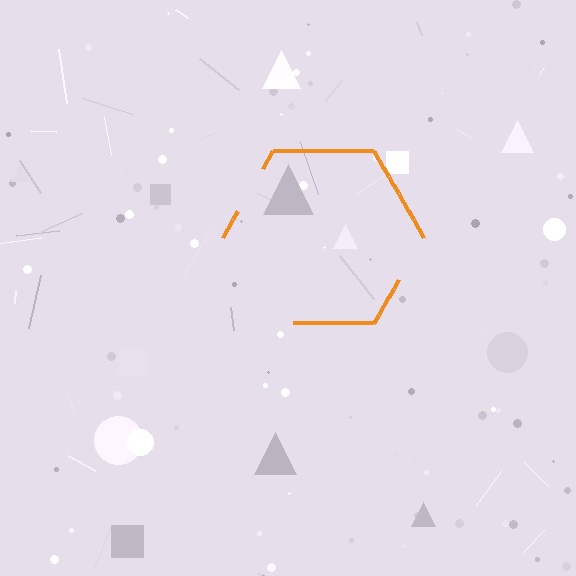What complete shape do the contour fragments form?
The contour fragments form a hexagon.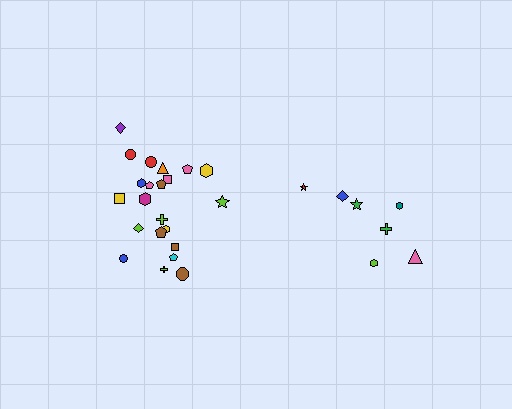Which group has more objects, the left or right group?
The left group.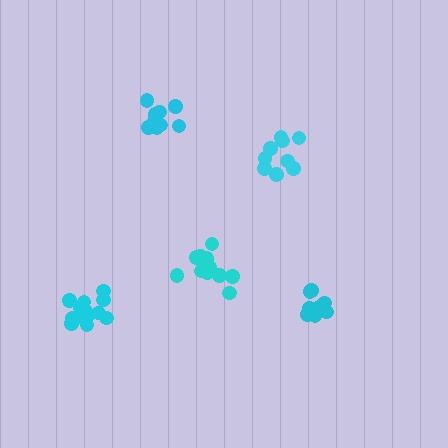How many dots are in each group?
Group 1: 13 dots, Group 2: 13 dots, Group 3: 11 dots, Group 4: 9 dots, Group 5: 9 dots (55 total).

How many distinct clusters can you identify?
There are 5 distinct clusters.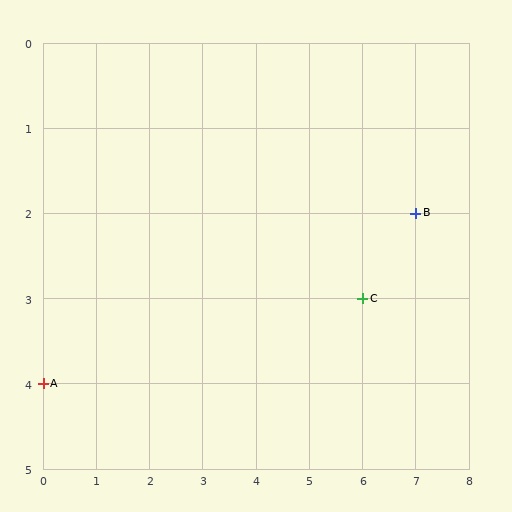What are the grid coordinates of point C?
Point C is at grid coordinates (6, 3).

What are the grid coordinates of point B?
Point B is at grid coordinates (7, 2).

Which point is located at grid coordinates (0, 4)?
Point A is at (0, 4).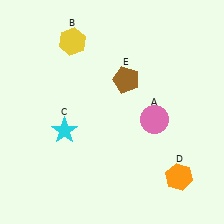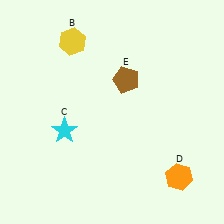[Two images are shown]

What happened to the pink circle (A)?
The pink circle (A) was removed in Image 2. It was in the bottom-right area of Image 1.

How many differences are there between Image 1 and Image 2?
There is 1 difference between the two images.